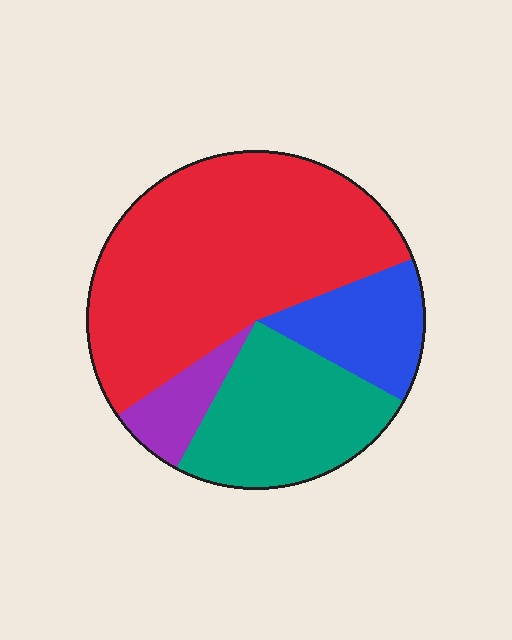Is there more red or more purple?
Red.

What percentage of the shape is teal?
Teal covers around 25% of the shape.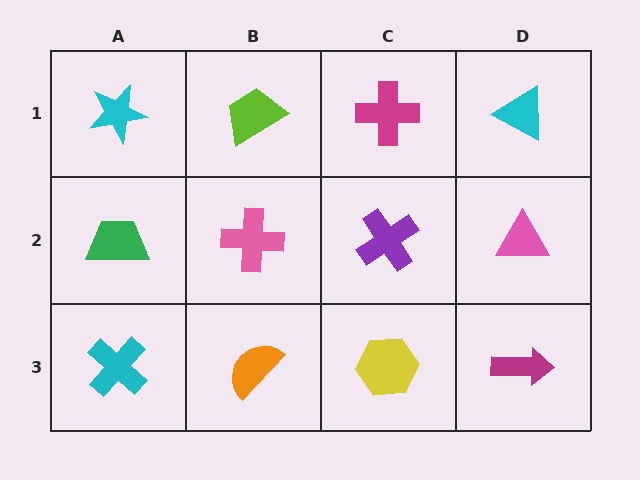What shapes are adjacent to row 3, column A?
A green trapezoid (row 2, column A), an orange semicircle (row 3, column B).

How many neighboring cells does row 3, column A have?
2.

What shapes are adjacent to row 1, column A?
A green trapezoid (row 2, column A), a lime trapezoid (row 1, column B).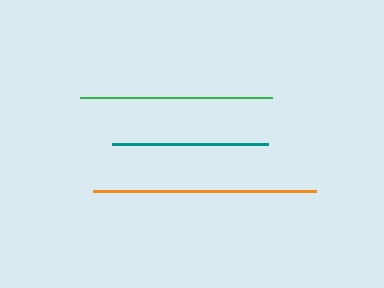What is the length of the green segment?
The green segment is approximately 192 pixels long.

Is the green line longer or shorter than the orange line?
The orange line is longer than the green line.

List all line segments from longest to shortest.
From longest to shortest: orange, green, teal.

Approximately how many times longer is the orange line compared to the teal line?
The orange line is approximately 1.4 times the length of the teal line.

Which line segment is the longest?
The orange line is the longest at approximately 223 pixels.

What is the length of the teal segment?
The teal segment is approximately 157 pixels long.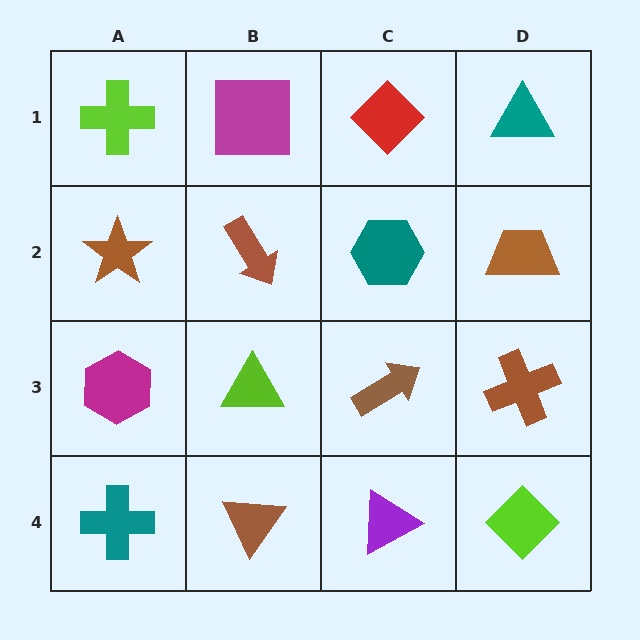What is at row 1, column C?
A red diamond.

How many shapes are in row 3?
4 shapes.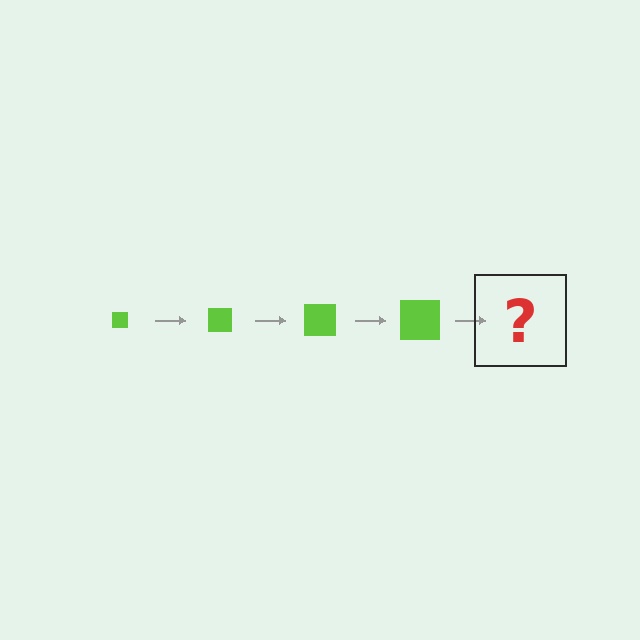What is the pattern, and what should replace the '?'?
The pattern is that the square gets progressively larger each step. The '?' should be a lime square, larger than the previous one.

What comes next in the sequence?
The next element should be a lime square, larger than the previous one.